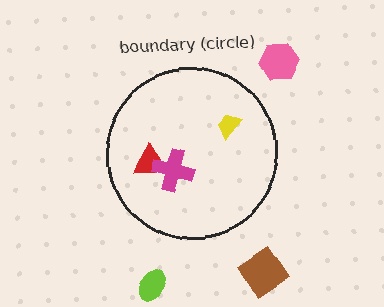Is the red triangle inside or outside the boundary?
Inside.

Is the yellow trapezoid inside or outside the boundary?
Inside.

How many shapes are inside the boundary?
3 inside, 3 outside.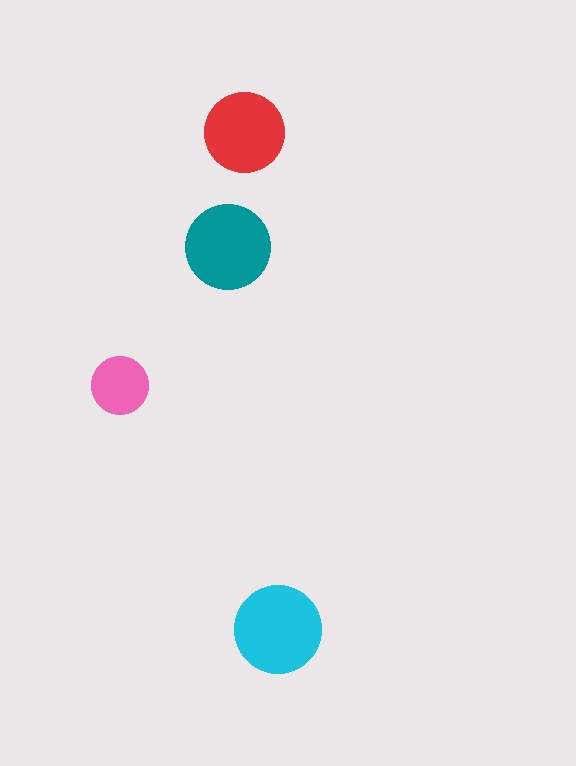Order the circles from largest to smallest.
the cyan one, the teal one, the red one, the pink one.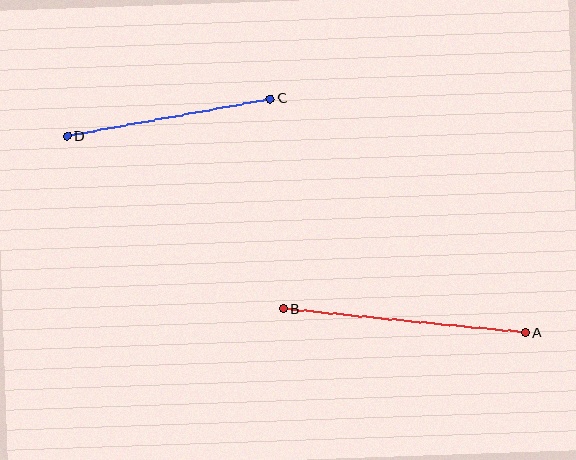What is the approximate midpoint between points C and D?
The midpoint is at approximately (169, 117) pixels.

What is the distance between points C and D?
The distance is approximately 207 pixels.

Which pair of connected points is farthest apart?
Points A and B are farthest apart.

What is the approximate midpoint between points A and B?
The midpoint is at approximately (404, 321) pixels.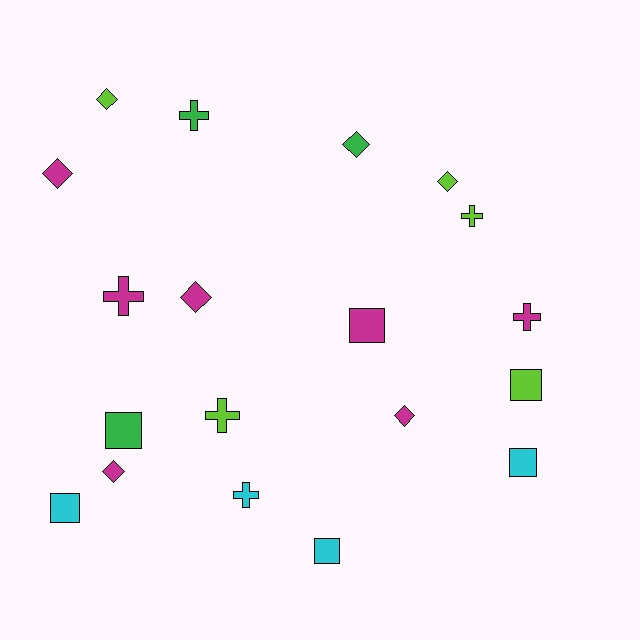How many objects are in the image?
There are 19 objects.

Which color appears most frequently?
Magenta, with 7 objects.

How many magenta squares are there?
There is 1 magenta square.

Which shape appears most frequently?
Diamond, with 7 objects.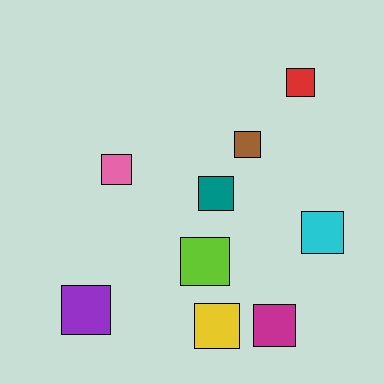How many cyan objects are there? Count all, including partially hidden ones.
There is 1 cyan object.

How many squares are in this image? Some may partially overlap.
There are 9 squares.